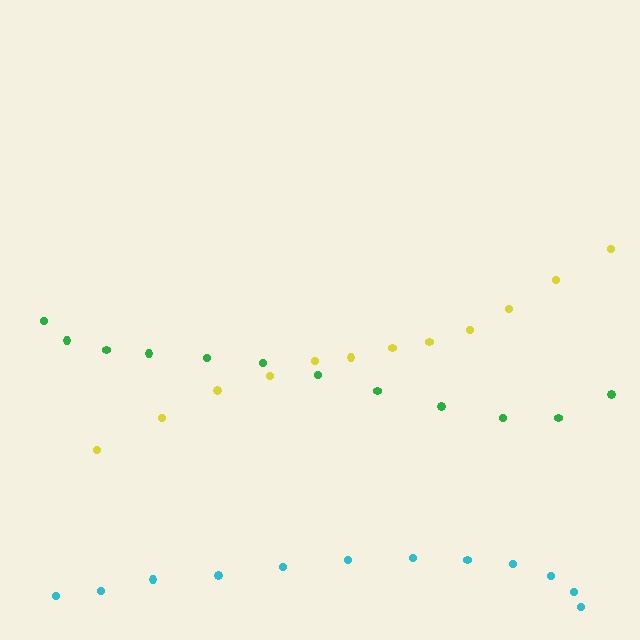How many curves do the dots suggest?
There are 3 distinct paths.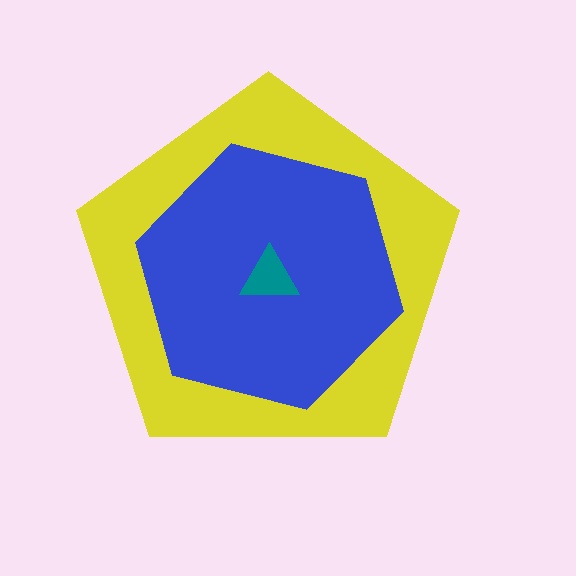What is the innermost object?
The teal triangle.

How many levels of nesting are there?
3.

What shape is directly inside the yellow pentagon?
The blue hexagon.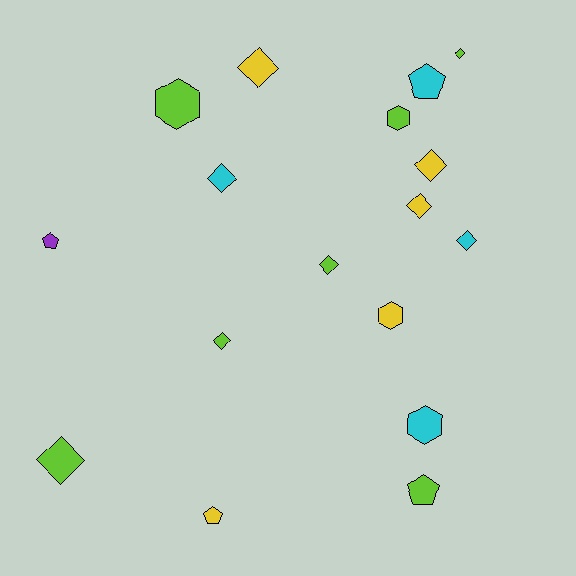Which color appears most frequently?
Lime, with 7 objects.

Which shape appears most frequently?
Diamond, with 9 objects.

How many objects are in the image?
There are 17 objects.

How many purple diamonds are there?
There are no purple diamonds.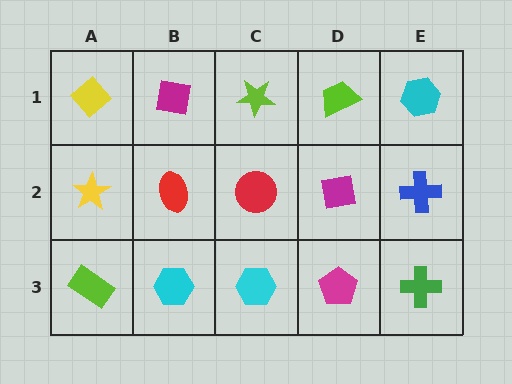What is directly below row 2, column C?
A cyan hexagon.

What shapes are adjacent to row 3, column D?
A magenta square (row 2, column D), a cyan hexagon (row 3, column C), a green cross (row 3, column E).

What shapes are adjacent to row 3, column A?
A yellow star (row 2, column A), a cyan hexagon (row 3, column B).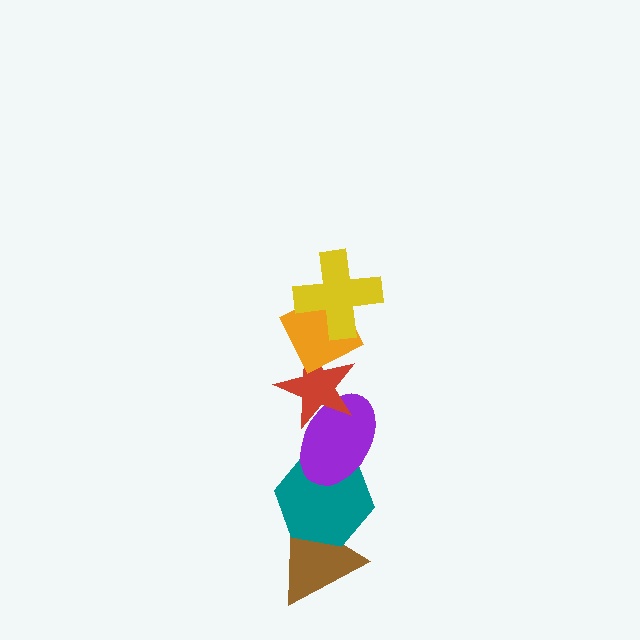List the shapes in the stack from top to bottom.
From top to bottom: the yellow cross, the orange diamond, the red star, the purple ellipse, the teal hexagon, the brown triangle.